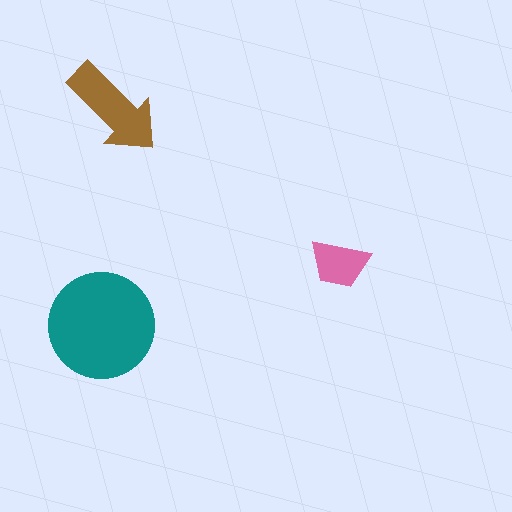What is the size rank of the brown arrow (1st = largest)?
2nd.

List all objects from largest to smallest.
The teal circle, the brown arrow, the pink trapezoid.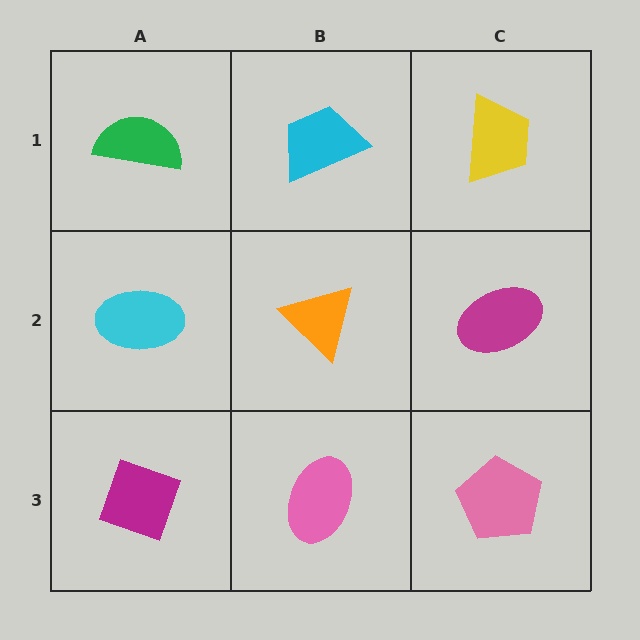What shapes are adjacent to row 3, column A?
A cyan ellipse (row 2, column A), a pink ellipse (row 3, column B).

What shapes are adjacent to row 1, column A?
A cyan ellipse (row 2, column A), a cyan trapezoid (row 1, column B).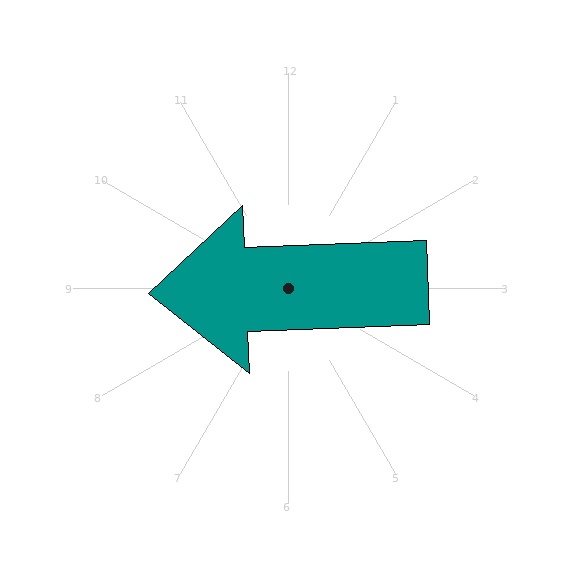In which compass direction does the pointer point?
West.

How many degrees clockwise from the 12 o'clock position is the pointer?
Approximately 268 degrees.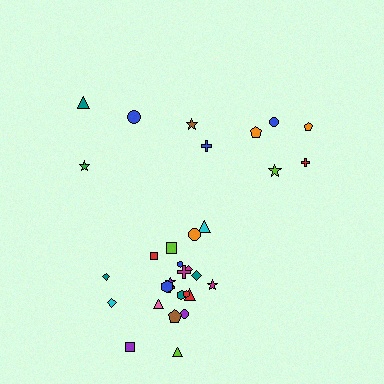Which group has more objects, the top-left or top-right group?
The top-right group.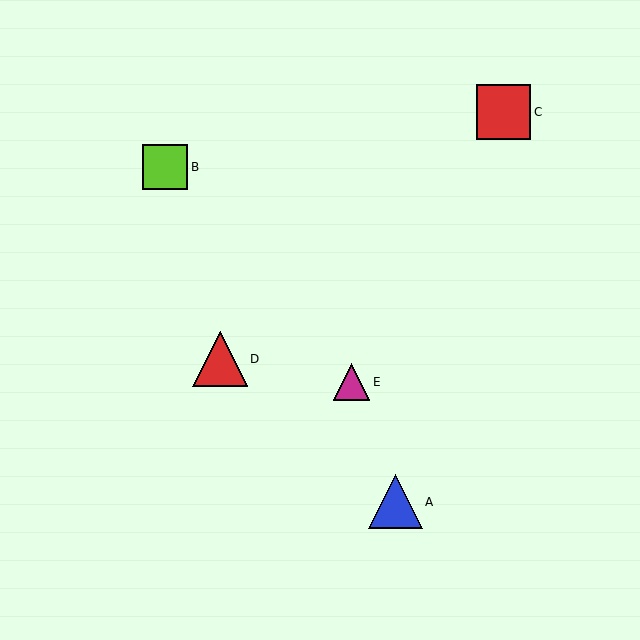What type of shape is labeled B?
Shape B is a lime square.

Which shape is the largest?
The red square (labeled C) is the largest.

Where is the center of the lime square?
The center of the lime square is at (165, 167).